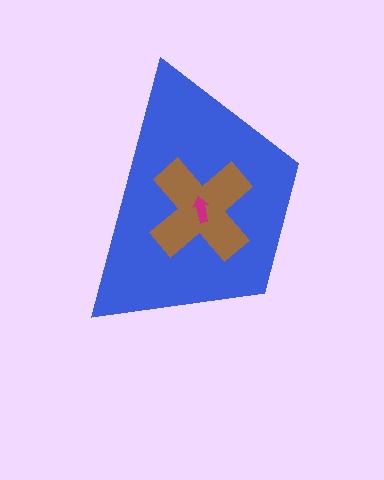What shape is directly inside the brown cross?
The magenta arrow.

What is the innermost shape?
The magenta arrow.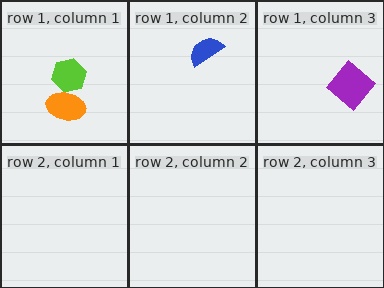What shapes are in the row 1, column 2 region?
The blue semicircle.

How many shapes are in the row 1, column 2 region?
1.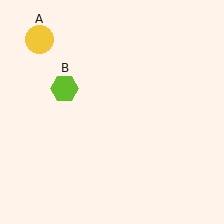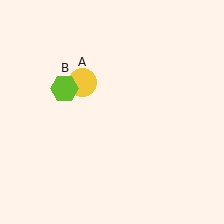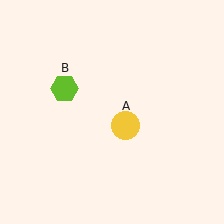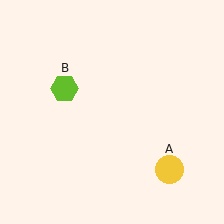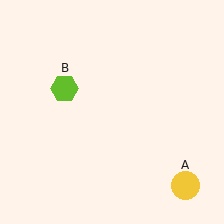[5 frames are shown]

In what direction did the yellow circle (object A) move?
The yellow circle (object A) moved down and to the right.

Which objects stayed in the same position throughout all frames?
Lime hexagon (object B) remained stationary.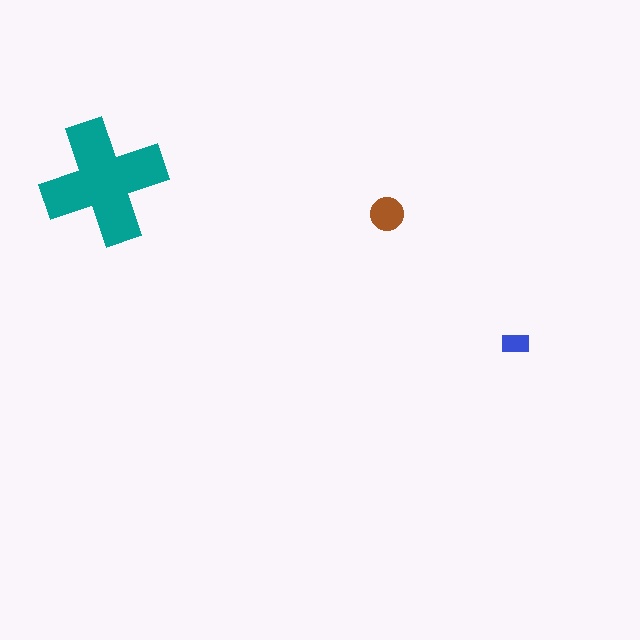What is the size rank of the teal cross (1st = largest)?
1st.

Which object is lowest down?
The blue rectangle is bottommost.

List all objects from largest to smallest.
The teal cross, the brown circle, the blue rectangle.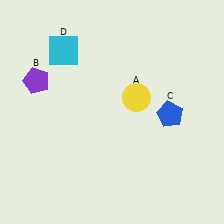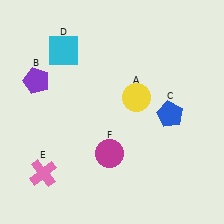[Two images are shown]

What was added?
A pink cross (E), a magenta circle (F) were added in Image 2.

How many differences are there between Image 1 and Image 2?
There are 2 differences between the two images.